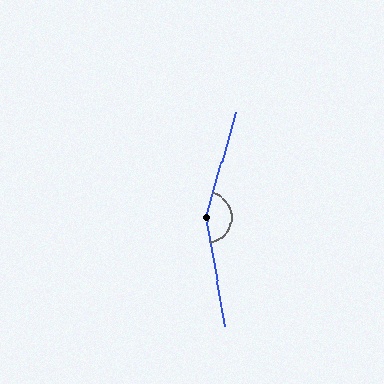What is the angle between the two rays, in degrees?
Approximately 154 degrees.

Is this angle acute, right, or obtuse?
It is obtuse.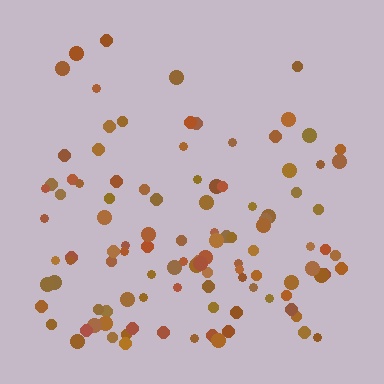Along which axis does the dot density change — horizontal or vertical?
Vertical.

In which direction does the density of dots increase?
From top to bottom, with the bottom side densest.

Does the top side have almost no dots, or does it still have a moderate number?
Still a moderate number, just noticeably fewer than the bottom.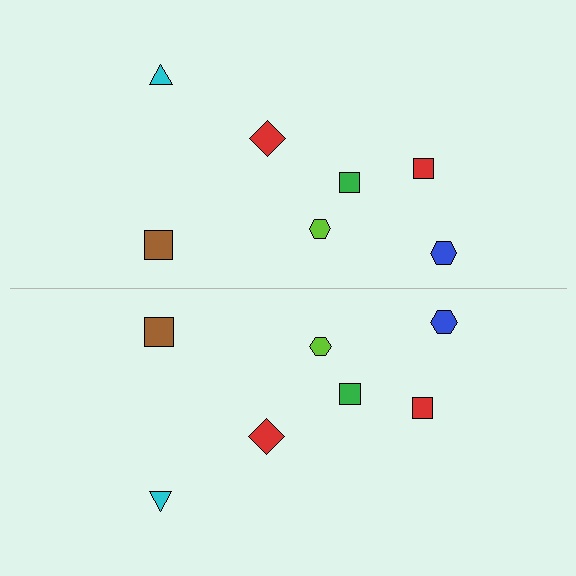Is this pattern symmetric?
Yes, this pattern has bilateral (reflection) symmetry.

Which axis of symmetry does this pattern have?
The pattern has a horizontal axis of symmetry running through the center of the image.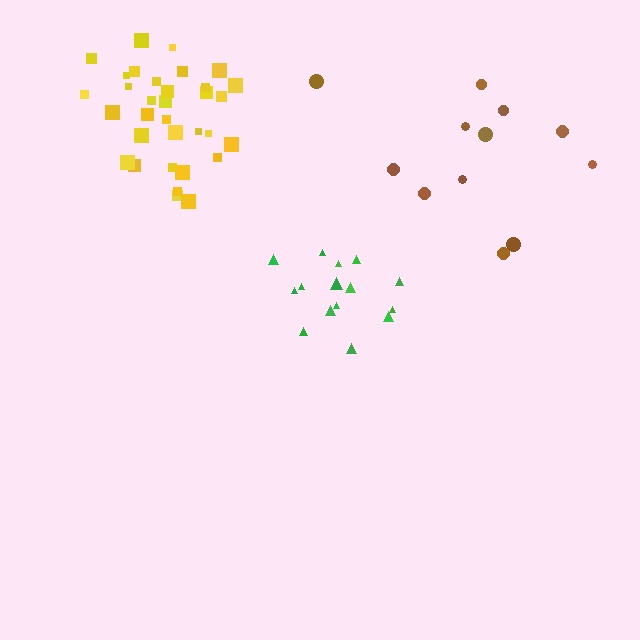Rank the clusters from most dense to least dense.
yellow, green, brown.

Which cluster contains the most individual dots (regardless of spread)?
Yellow (33).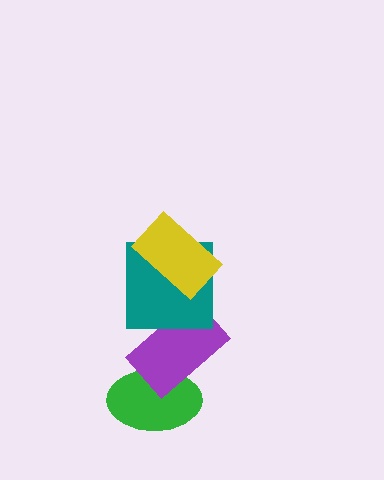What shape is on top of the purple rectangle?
The teal square is on top of the purple rectangle.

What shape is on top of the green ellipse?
The purple rectangle is on top of the green ellipse.